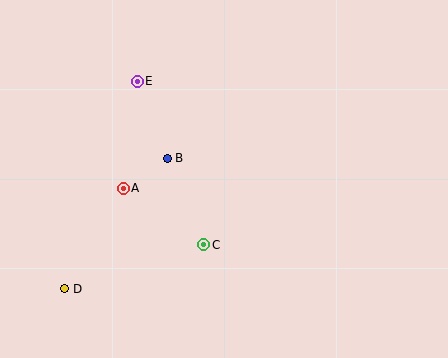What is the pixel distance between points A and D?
The distance between A and D is 116 pixels.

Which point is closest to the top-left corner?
Point E is closest to the top-left corner.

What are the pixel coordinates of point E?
Point E is at (137, 81).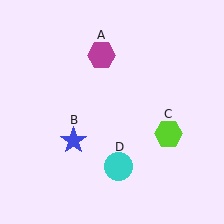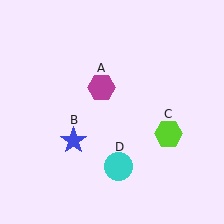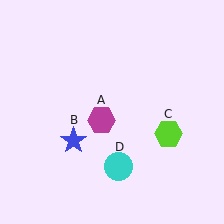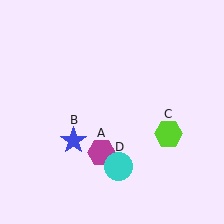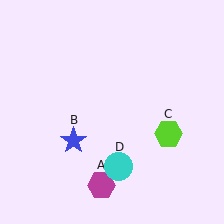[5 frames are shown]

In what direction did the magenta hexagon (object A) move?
The magenta hexagon (object A) moved down.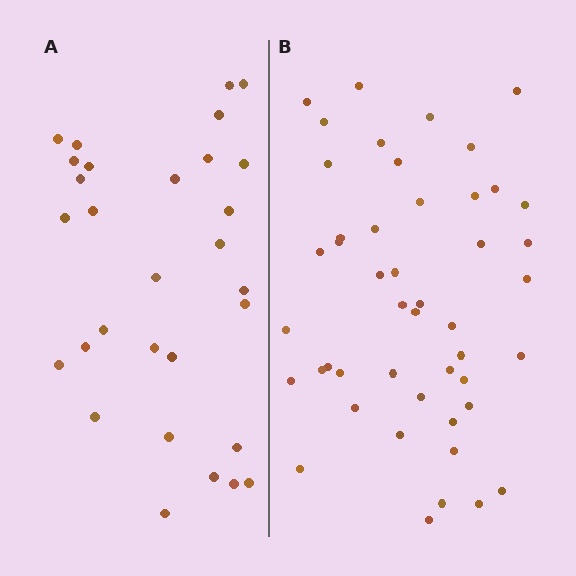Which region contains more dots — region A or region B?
Region B (the right region) has more dots.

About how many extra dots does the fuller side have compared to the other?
Region B has approximately 15 more dots than region A.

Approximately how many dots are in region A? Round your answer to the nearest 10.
About 30 dots.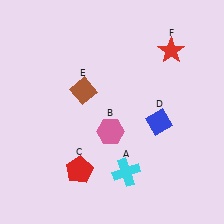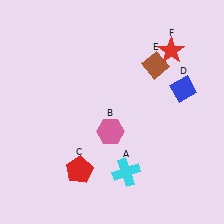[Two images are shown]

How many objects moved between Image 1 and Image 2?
2 objects moved between the two images.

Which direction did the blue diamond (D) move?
The blue diamond (D) moved up.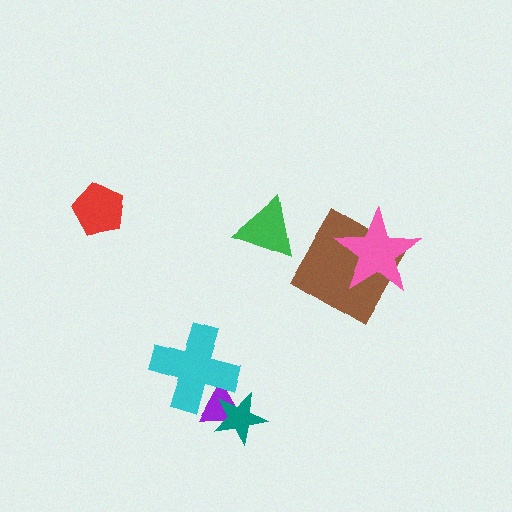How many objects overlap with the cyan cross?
1 object overlaps with the cyan cross.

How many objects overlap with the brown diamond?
1 object overlaps with the brown diamond.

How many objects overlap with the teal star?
1 object overlaps with the teal star.